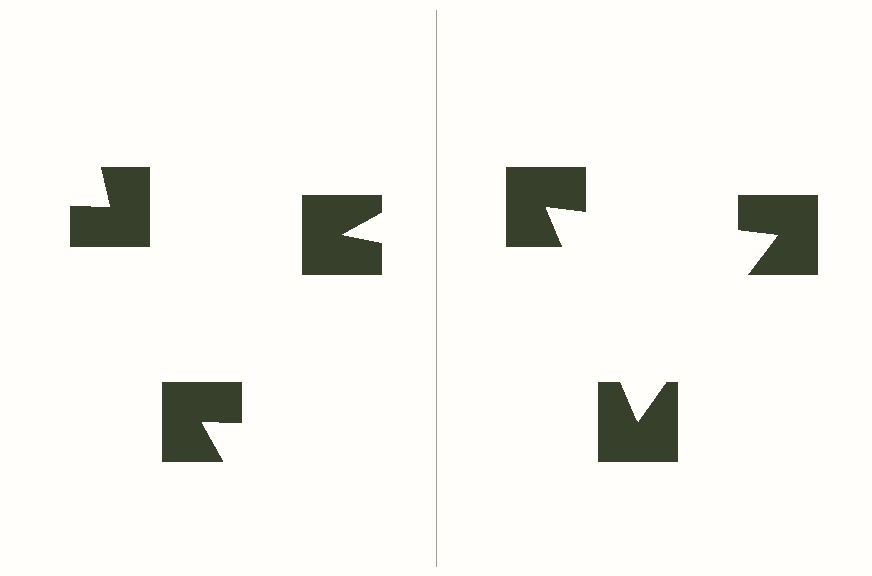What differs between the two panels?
The notched squares are positioned identically on both sides; only the wedge orientations differ. On the right they align to a triangle; on the left they are misaligned.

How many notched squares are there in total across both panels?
6 — 3 on each side.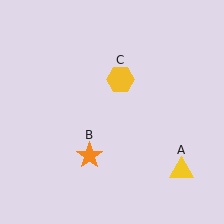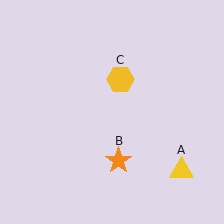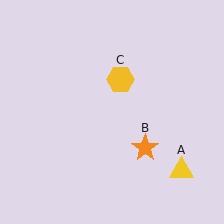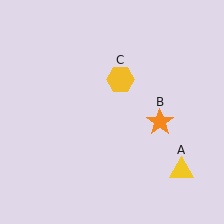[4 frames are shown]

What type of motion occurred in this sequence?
The orange star (object B) rotated counterclockwise around the center of the scene.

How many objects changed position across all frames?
1 object changed position: orange star (object B).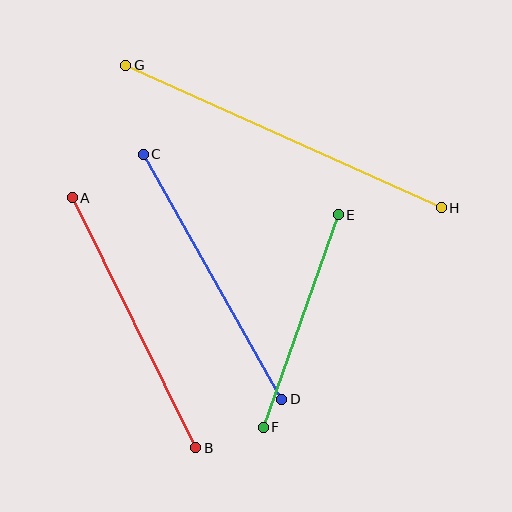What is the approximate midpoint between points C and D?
The midpoint is at approximately (212, 277) pixels.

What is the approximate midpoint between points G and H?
The midpoint is at approximately (284, 136) pixels.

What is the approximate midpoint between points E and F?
The midpoint is at approximately (301, 321) pixels.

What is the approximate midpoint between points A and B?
The midpoint is at approximately (134, 323) pixels.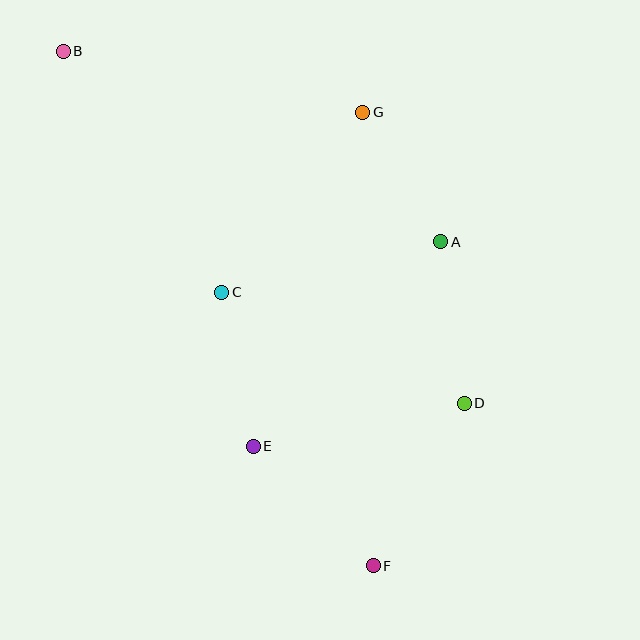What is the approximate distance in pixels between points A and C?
The distance between A and C is approximately 225 pixels.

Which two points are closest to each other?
Points A and G are closest to each other.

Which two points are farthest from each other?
Points B and F are farthest from each other.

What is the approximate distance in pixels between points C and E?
The distance between C and E is approximately 157 pixels.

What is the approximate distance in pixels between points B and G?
The distance between B and G is approximately 306 pixels.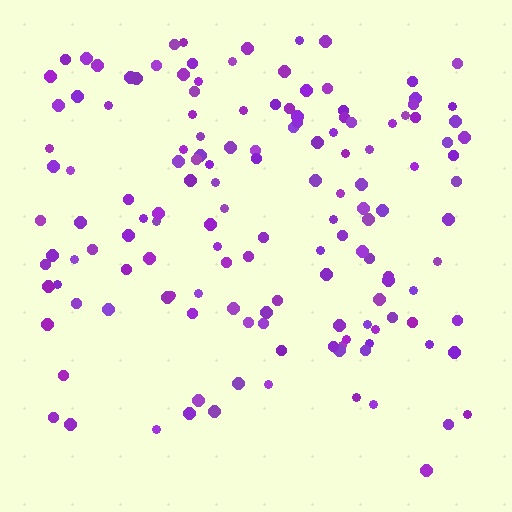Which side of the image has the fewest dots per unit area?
The bottom.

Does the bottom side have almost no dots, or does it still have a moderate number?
Still a moderate number, just noticeably fewer than the top.